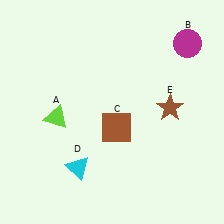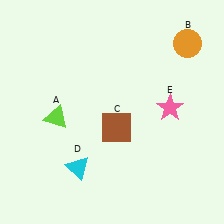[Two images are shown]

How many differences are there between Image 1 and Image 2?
There are 2 differences between the two images.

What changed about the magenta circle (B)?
In Image 1, B is magenta. In Image 2, it changed to orange.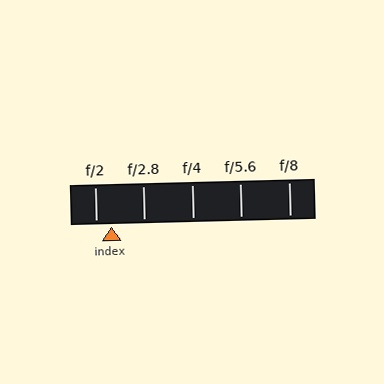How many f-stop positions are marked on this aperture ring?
There are 5 f-stop positions marked.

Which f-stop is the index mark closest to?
The index mark is closest to f/2.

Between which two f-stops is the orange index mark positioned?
The index mark is between f/2 and f/2.8.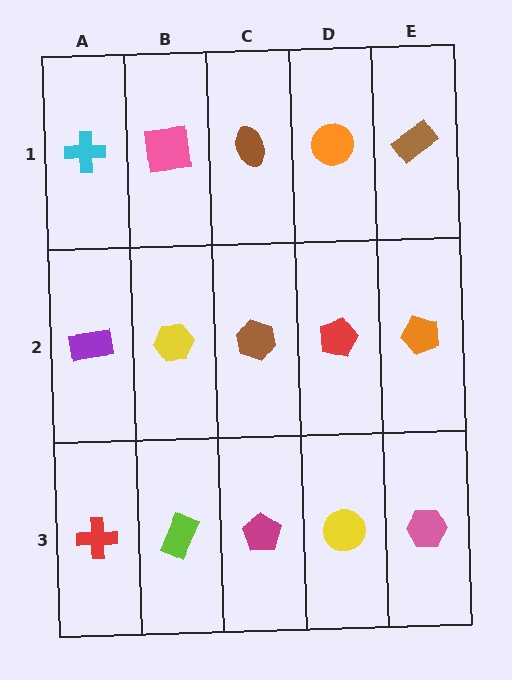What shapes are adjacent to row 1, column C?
A brown hexagon (row 2, column C), a pink square (row 1, column B), an orange circle (row 1, column D).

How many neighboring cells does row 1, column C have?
3.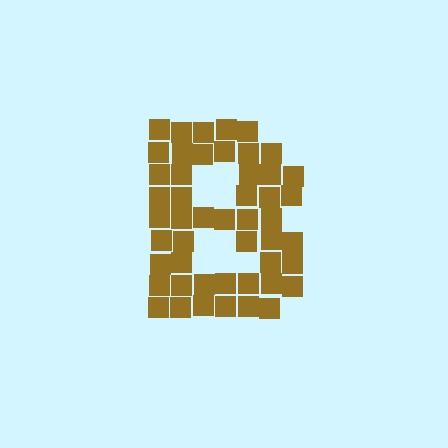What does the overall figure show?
The overall figure shows the letter B.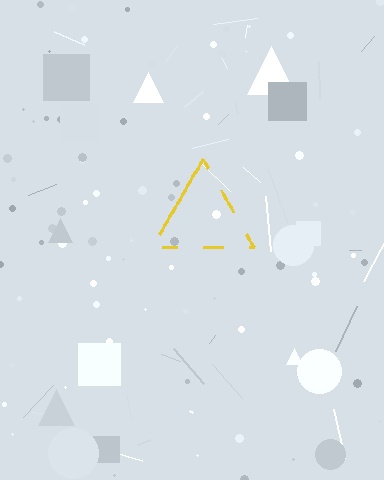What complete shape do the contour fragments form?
The contour fragments form a triangle.